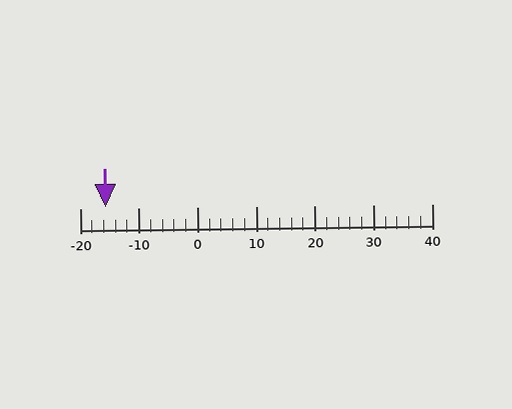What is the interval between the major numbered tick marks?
The major tick marks are spaced 10 units apart.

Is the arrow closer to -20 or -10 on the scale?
The arrow is closer to -20.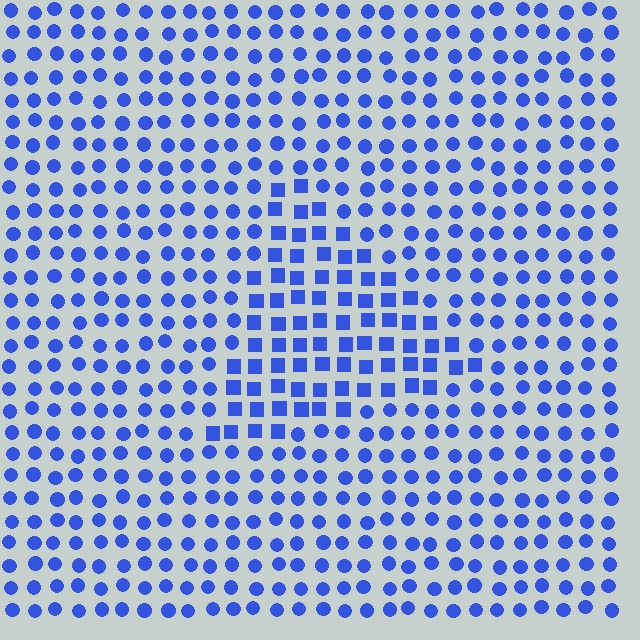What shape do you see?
I see a triangle.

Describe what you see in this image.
The image is filled with small blue elements arranged in a uniform grid. A triangle-shaped region contains squares, while the surrounding area contains circles. The boundary is defined purely by the change in element shape.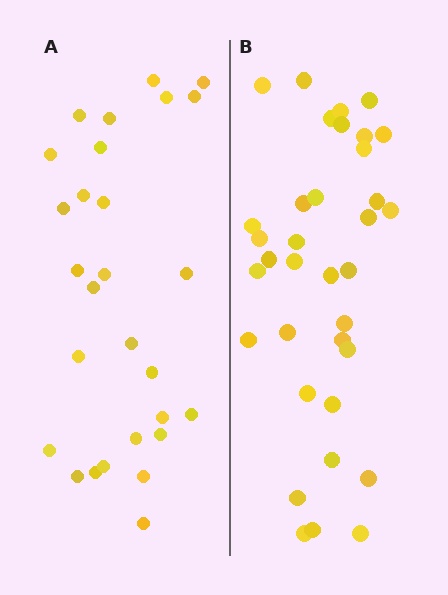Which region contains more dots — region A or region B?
Region B (the right region) has more dots.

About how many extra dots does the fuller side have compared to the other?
Region B has roughly 8 or so more dots than region A.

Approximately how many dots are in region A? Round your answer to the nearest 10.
About 30 dots. (The exact count is 28, which rounds to 30.)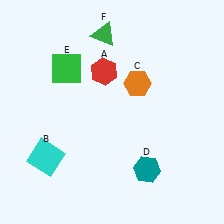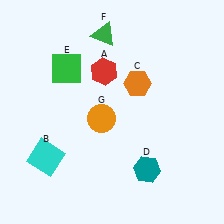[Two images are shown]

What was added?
An orange circle (G) was added in Image 2.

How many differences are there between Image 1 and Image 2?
There is 1 difference between the two images.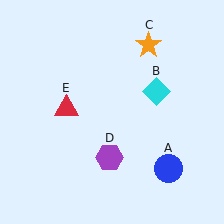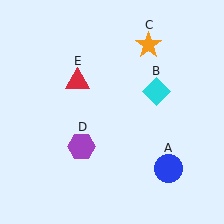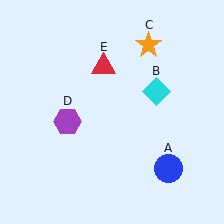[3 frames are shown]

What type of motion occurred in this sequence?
The purple hexagon (object D), red triangle (object E) rotated clockwise around the center of the scene.